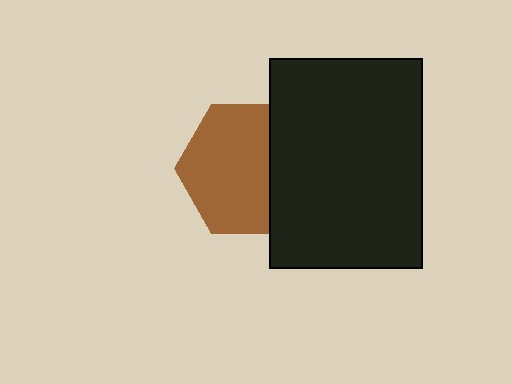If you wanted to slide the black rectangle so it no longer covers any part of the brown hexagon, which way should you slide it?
Slide it right — that is the most direct way to separate the two shapes.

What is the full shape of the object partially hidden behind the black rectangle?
The partially hidden object is a brown hexagon.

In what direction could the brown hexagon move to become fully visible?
The brown hexagon could move left. That would shift it out from behind the black rectangle entirely.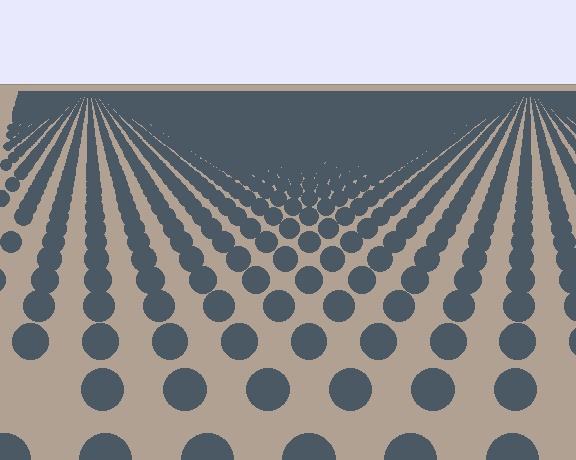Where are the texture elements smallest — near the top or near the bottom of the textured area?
Near the top.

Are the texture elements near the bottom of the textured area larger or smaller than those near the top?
Larger. Near the bottom, elements are closer to the viewer and appear at a bigger on-screen size.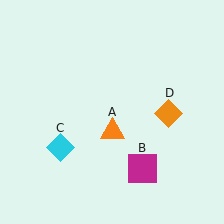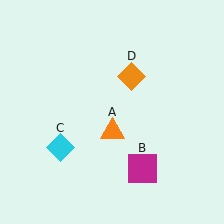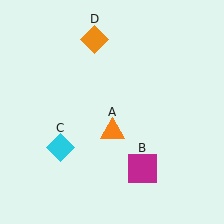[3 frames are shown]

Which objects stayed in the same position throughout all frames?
Orange triangle (object A) and magenta square (object B) and cyan diamond (object C) remained stationary.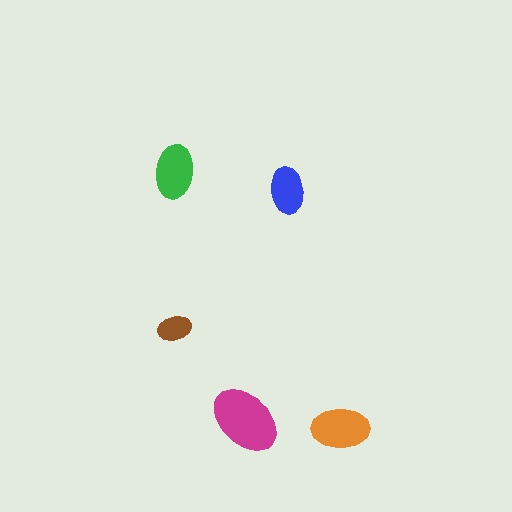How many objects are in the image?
There are 5 objects in the image.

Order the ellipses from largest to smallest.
the magenta one, the orange one, the green one, the blue one, the brown one.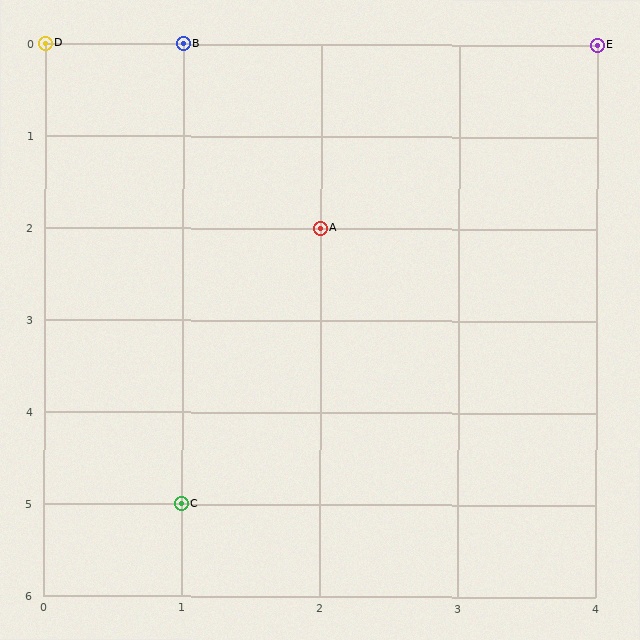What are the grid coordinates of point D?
Point D is at grid coordinates (0, 0).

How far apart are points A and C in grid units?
Points A and C are 1 column and 3 rows apart (about 3.2 grid units diagonally).